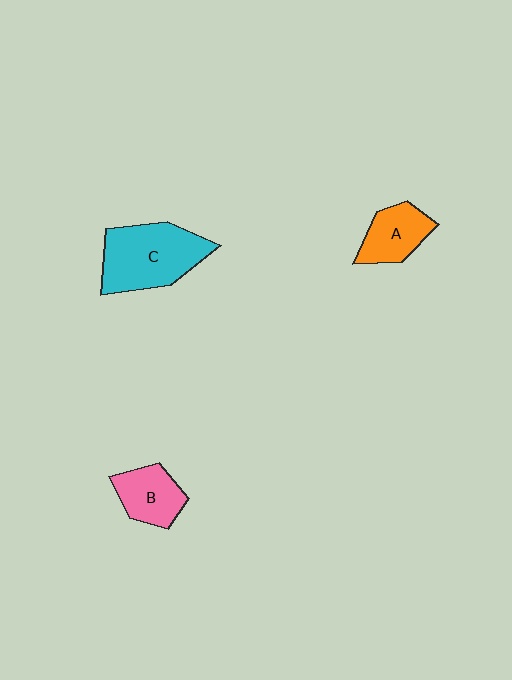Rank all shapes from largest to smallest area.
From largest to smallest: C (cyan), B (pink), A (orange).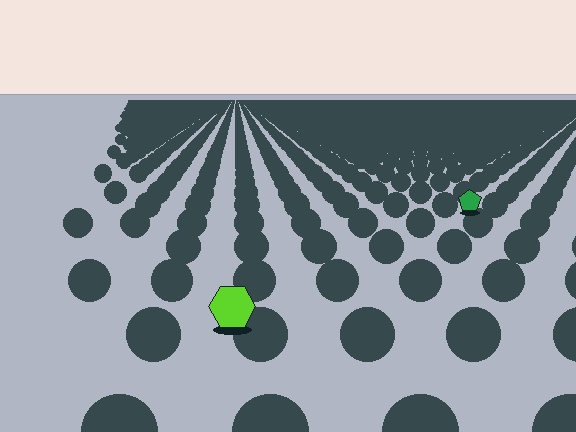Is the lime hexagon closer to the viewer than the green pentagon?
Yes. The lime hexagon is closer — you can tell from the texture gradient: the ground texture is coarser near it.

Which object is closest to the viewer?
The lime hexagon is closest. The texture marks near it are larger and more spread out.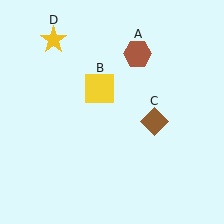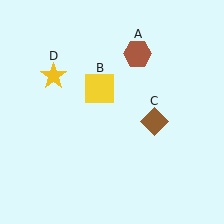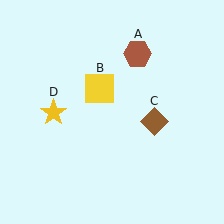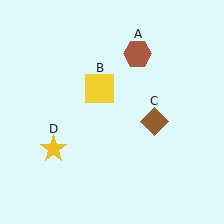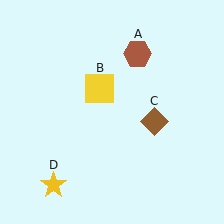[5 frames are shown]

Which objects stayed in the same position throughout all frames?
Brown hexagon (object A) and yellow square (object B) and brown diamond (object C) remained stationary.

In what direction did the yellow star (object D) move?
The yellow star (object D) moved down.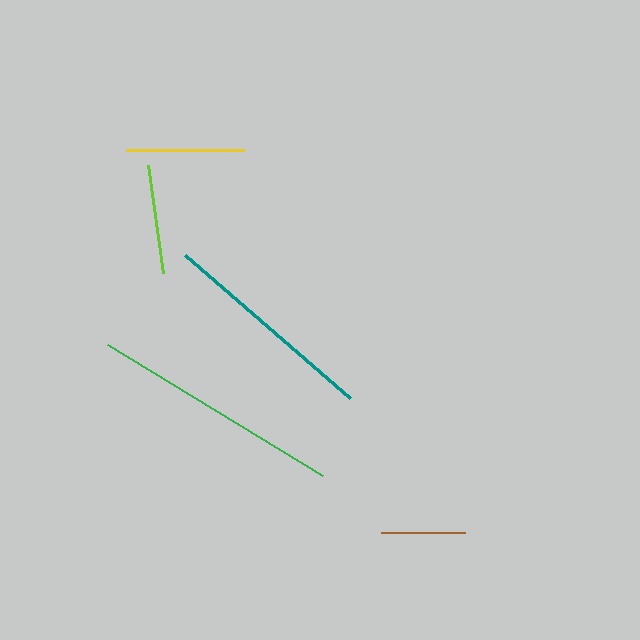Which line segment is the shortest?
The brown line is the shortest at approximately 84 pixels.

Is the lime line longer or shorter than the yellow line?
The yellow line is longer than the lime line.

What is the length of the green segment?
The green segment is approximately 252 pixels long.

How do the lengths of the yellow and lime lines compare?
The yellow and lime lines are approximately the same length.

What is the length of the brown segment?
The brown segment is approximately 84 pixels long.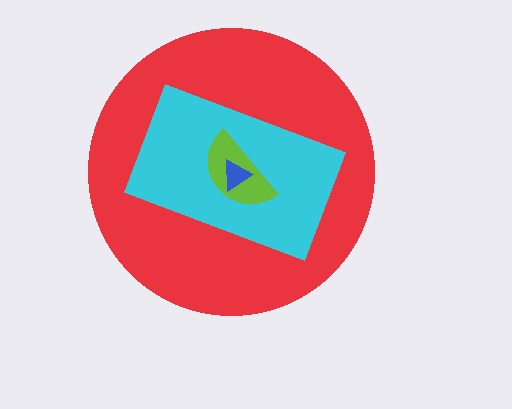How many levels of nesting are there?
4.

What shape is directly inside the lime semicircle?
The blue triangle.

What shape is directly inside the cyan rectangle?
The lime semicircle.